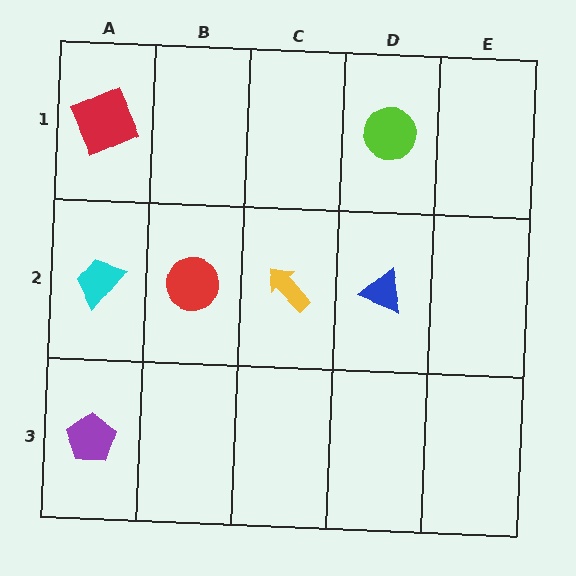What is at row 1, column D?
A lime circle.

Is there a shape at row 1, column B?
No, that cell is empty.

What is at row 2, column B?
A red circle.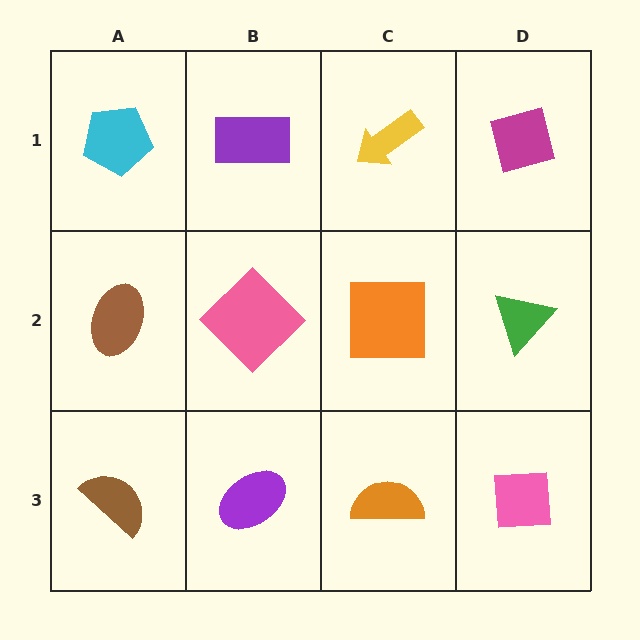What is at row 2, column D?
A green triangle.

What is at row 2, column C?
An orange square.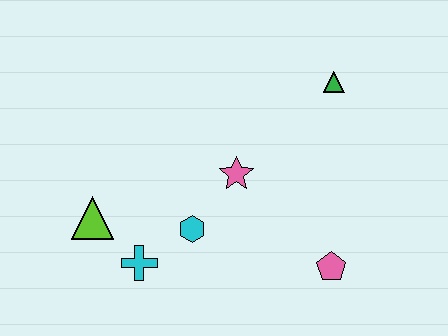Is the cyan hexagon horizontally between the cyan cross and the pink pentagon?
Yes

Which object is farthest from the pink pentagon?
The lime triangle is farthest from the pink pentagon.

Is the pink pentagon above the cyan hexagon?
No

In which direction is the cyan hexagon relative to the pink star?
The cyan hexagon is below the pink star.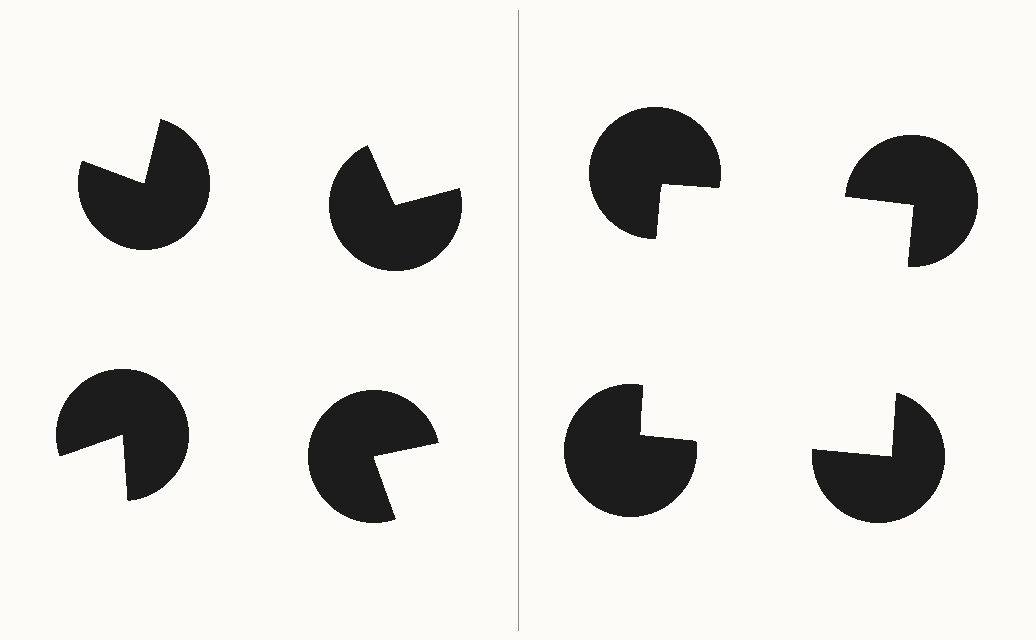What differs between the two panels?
The pac-man discs are positioned identically on both sides; only the wedge orientations differ. On the right they align to a square; on the left they are misaligned.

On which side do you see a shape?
An illusory square appears on the right side. On the left side the wedge cuts are rotated, so no coherent shape forms.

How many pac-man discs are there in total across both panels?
8 — 4 on each side.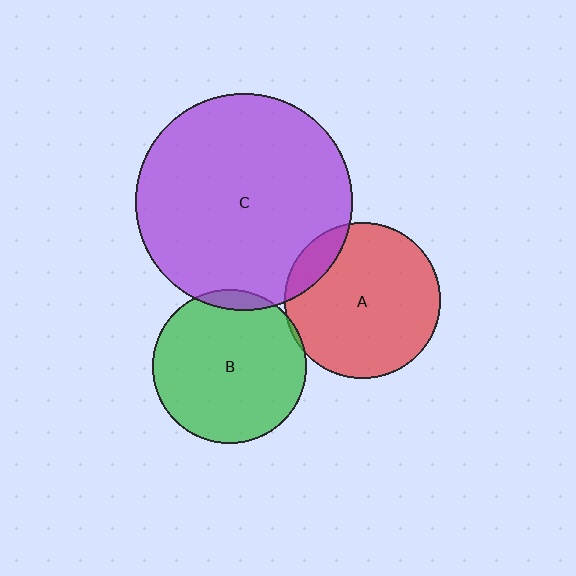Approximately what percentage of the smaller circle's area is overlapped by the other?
Approximately 5%.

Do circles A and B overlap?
Yes.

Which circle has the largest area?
Circle C (purple).